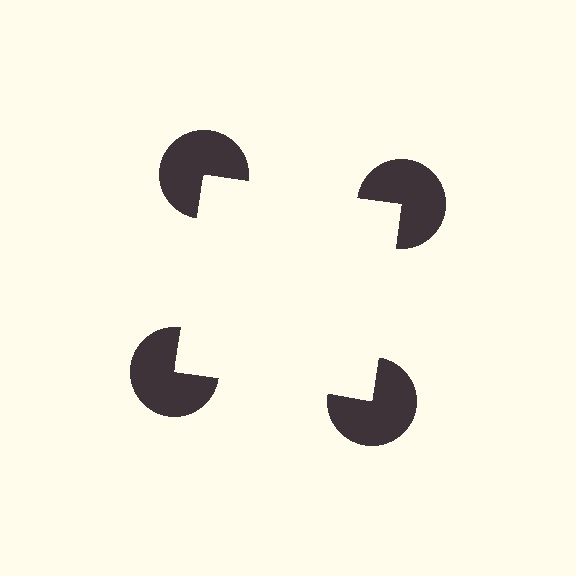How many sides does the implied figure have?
4 sides.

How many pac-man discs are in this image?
There are 4 — one at each vertex of the illusory square.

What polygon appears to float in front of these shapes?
An illusory square — its edges are inferred from the aligned wedge cuts in the pac-man discs, not physically drawn.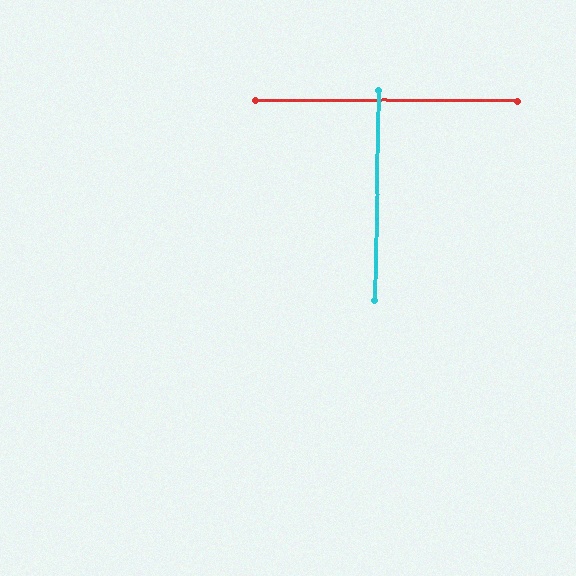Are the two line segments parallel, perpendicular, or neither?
Perpendicular — they meet at approximately 89°.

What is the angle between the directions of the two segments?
Approximately 89 degrees.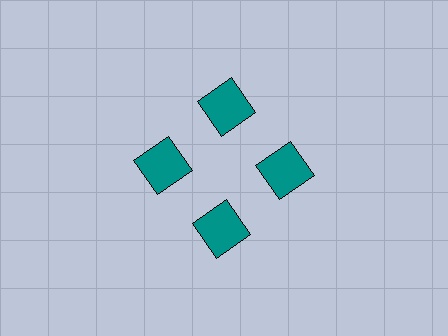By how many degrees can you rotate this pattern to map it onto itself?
The pattern maps onto itself every 90 degrees of rotation.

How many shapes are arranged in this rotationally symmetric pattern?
There are 4 shapes, arranged in 4 groups of 1.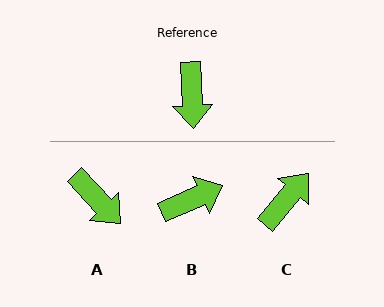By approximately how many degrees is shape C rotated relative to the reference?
Approximately 137 degrees counter-clockwise.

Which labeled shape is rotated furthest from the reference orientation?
C, about 137 degrees away.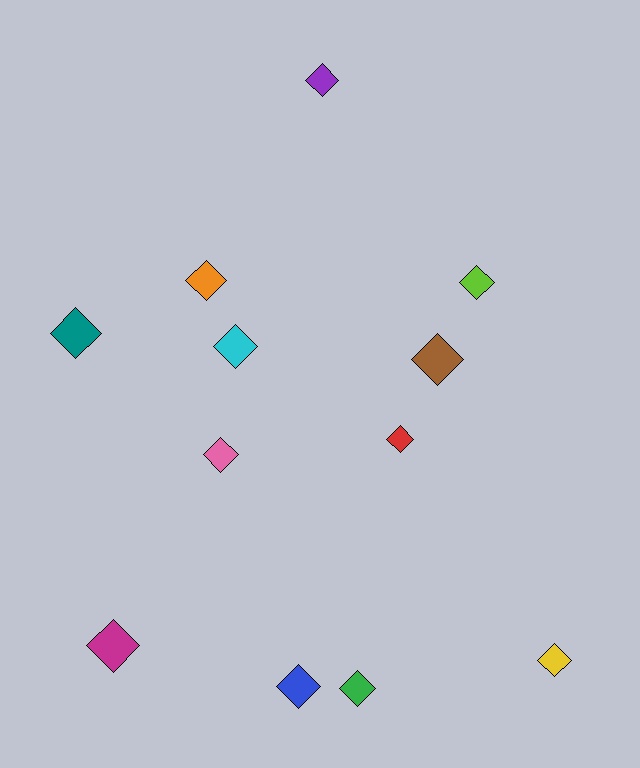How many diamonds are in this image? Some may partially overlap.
There are 12 diamonds.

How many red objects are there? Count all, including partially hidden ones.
There is 1 red object.